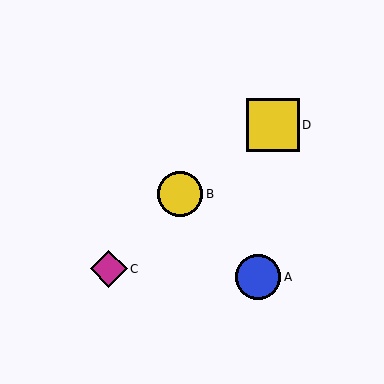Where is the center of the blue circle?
The center of the blue circle is at (258, 277).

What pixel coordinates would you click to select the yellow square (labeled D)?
Click at (273, 125) to select the yellow square D.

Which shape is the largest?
The yellow square (labeled D) is the largest.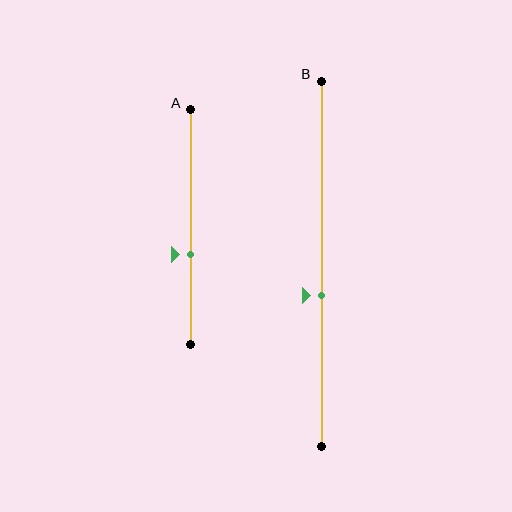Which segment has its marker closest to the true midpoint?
Segment B has its marker closest to the true midpoint.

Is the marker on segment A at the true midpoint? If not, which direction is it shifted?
No, the marker on segment A is shifted downward by about 12% of the segment length.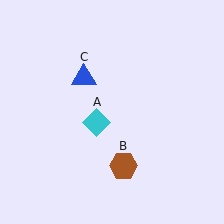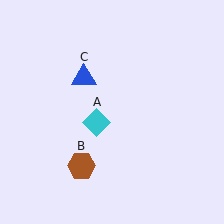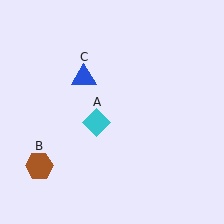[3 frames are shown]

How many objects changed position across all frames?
1 object changed position: brown hexagon (object B).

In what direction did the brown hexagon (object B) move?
The brown hexagon (object B) moved left.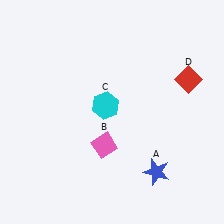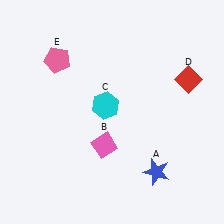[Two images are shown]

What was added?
A pink pentagon (E) was added in Image 2.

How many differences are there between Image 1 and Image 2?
There is 1 difference between the two images.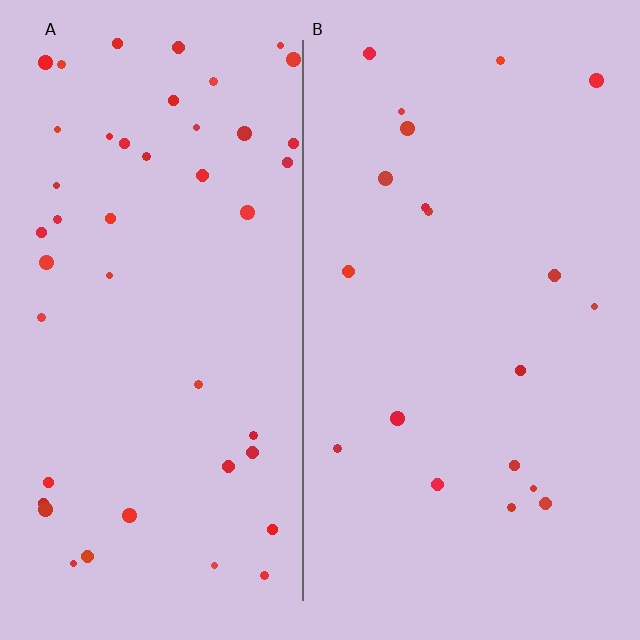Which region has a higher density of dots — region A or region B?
A (the left).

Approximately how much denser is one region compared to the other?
Approximately 2.3× — region A over region B.